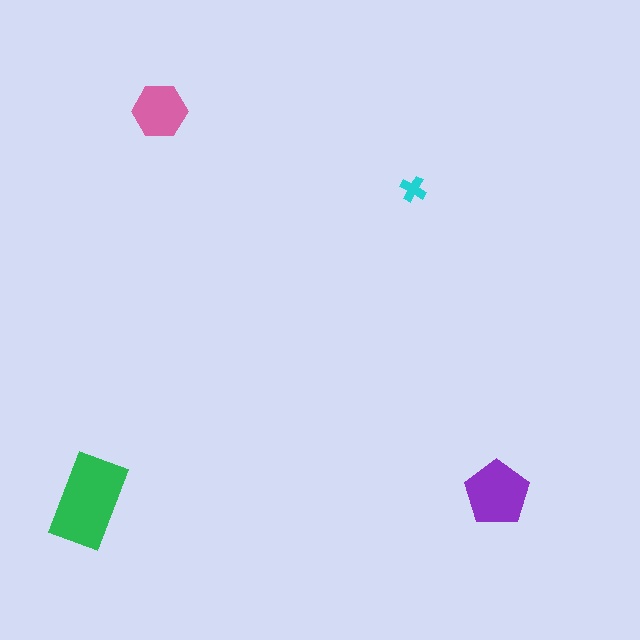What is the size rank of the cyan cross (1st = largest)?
4th.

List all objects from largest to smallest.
The green rectangle, the purple pentagon, the pink hexagon, the cyan cross.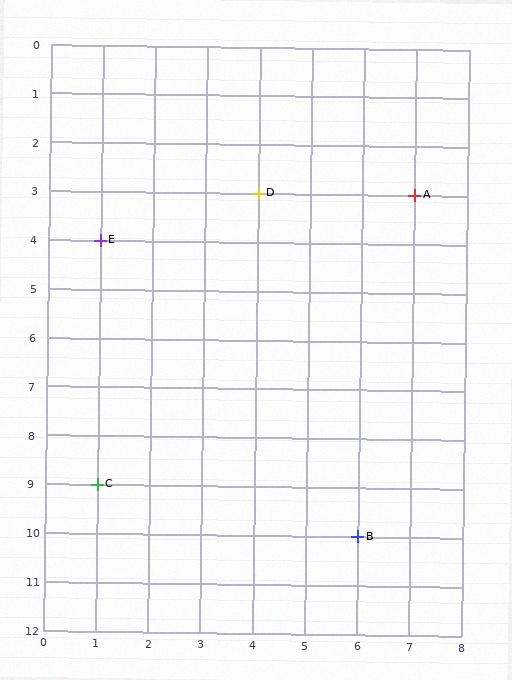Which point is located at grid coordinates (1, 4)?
Point E is at (1, 4).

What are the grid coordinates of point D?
Point D is at grid coordinates (4, 3).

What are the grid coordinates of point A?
Point A is at grid coordinates (7, 3).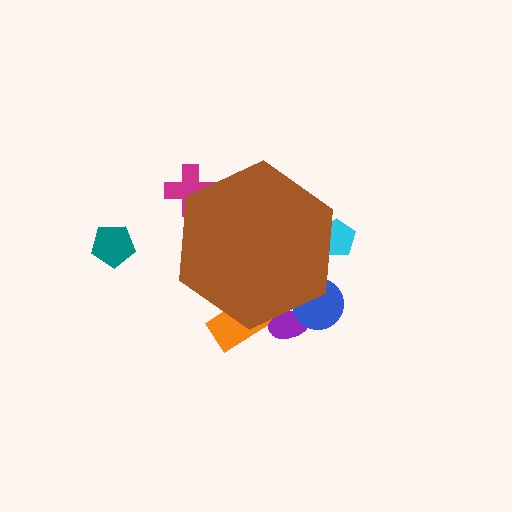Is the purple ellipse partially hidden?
Yes, the purple ellipse is partially hidden behind the brown hexagon.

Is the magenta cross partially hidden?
Yes, the magenta cross is partially hidden behind the brown hexagon.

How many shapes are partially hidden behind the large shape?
5 shapes are partially hidden.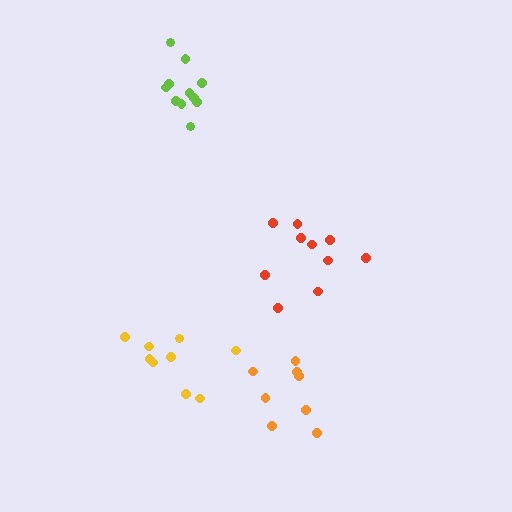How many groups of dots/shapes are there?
There are 4 groups.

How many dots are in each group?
Group 1: 9 dots, Group 2: 10 dots, Group 3: 8 dots, Group 4: 11 dots (38 total).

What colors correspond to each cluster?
The clusters are colored: yellow, red, orange, lime.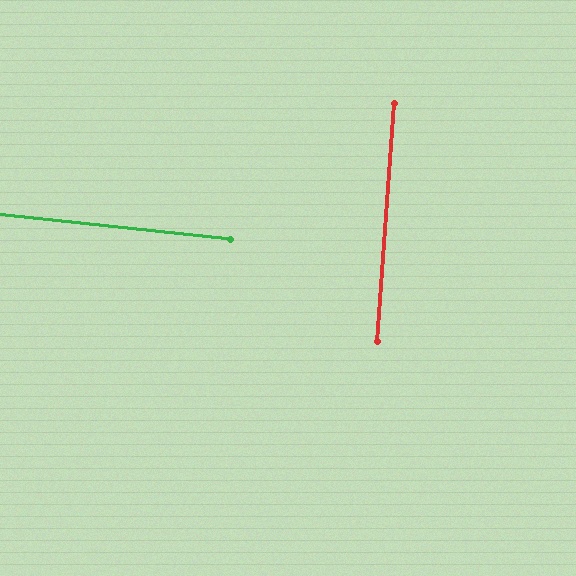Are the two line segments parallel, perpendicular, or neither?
Perpendicular — they meet at approximately 88°.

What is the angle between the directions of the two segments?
Approximately 88 degrees.